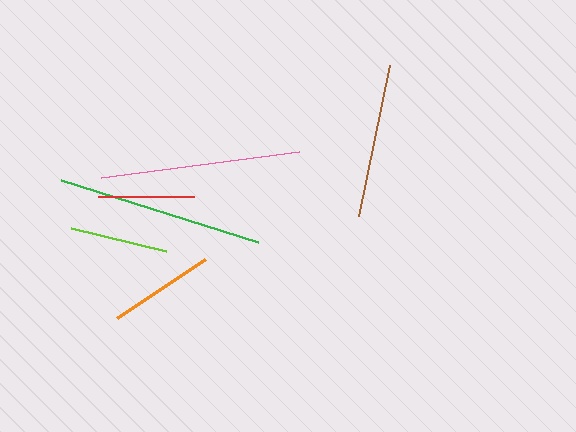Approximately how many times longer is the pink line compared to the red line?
The pink line is approximately 2.1 times the length of the red line.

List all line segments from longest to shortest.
From longest to shortest: green, pink, brown, orange, lime, red.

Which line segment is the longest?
The green line is the longest at approximately 206 pixels.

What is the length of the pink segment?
The pink segment is approximately 199 pixels long.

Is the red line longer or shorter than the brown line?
The brown line is longer than the red line.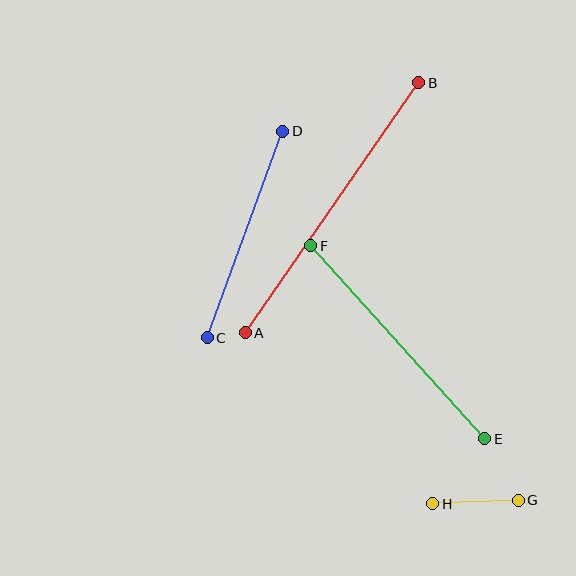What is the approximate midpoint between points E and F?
The midpoint is at approximately (398, 342) pixels.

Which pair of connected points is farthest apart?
Points A and B are farthest apart.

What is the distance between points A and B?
The distance is approximately 304 pixels.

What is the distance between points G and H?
The distance is approximately 86 pixels.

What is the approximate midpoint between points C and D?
The midpoint is at approximately (245, 235) pixels.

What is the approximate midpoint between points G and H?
The midpoint is at approximately (475, 502) pixels.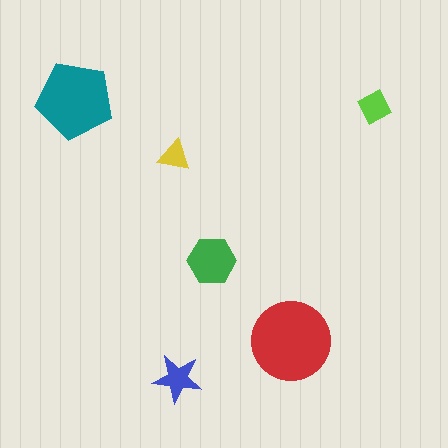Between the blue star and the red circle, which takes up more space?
The red circle.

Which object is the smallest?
The yellow triangle.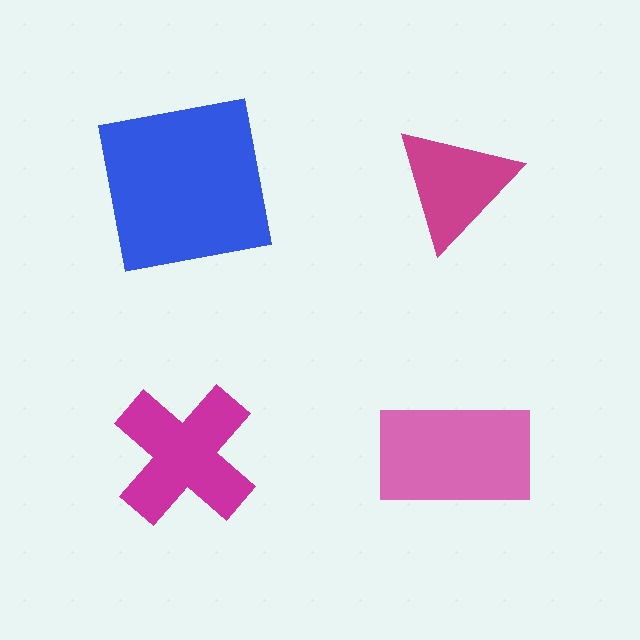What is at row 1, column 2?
A magenta triangle.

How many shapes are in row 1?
2 shapes.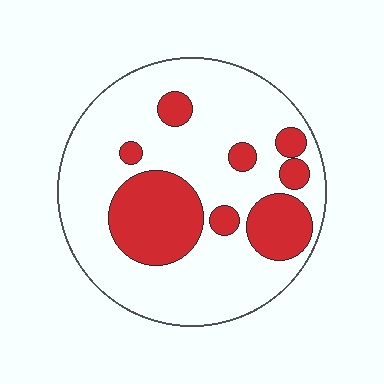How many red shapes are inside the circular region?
8.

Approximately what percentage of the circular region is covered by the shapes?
Approximately 25%.